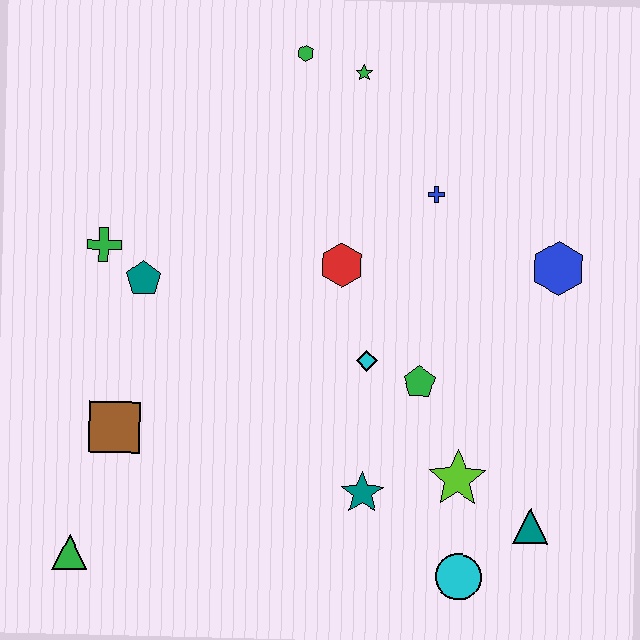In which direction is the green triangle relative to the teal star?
The green triangle is to the left of the teal star.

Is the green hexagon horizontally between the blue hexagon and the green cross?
Yes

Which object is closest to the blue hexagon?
The blue cross is closest to the blue hexagon.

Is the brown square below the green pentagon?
Yes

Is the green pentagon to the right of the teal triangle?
No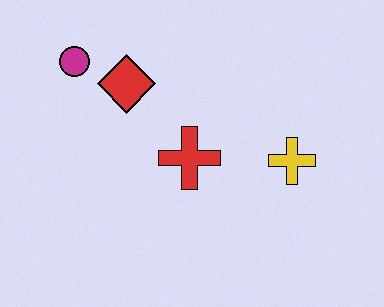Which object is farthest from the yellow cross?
The magenta circle is farthest from the yellow cross.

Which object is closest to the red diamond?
The magenta circle is closest to the red diamond.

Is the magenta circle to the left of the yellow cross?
Yes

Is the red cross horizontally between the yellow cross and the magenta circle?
Yes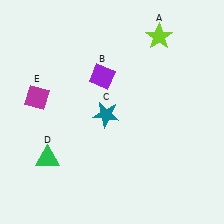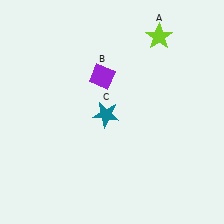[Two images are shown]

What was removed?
The green triangle (D), the magenta diamond (E) were removed in Image 2.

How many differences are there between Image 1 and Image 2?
There are 2 differences between the two images.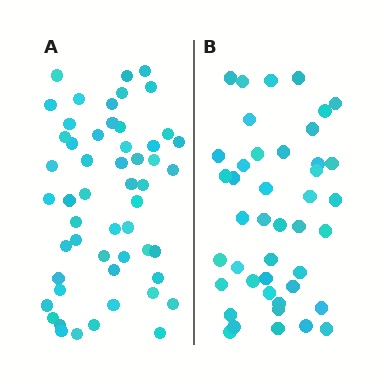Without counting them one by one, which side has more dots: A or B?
Region A (the left region) has more dots.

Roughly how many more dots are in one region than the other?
Region A has roughly 10 or so more dots than region B.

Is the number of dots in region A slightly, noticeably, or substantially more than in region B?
Region A has only slightly more — the two regions are fairly close. The ratio is roughly 1.2 to 1.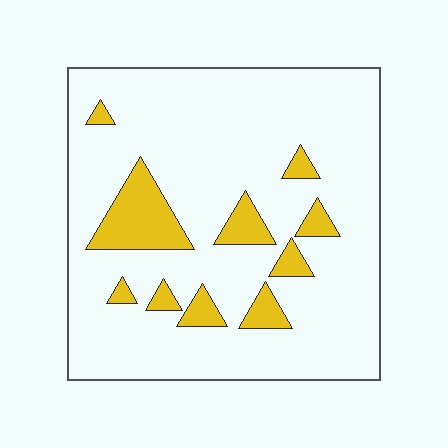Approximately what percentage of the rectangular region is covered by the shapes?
Approximately 15%.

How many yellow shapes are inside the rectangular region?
10.